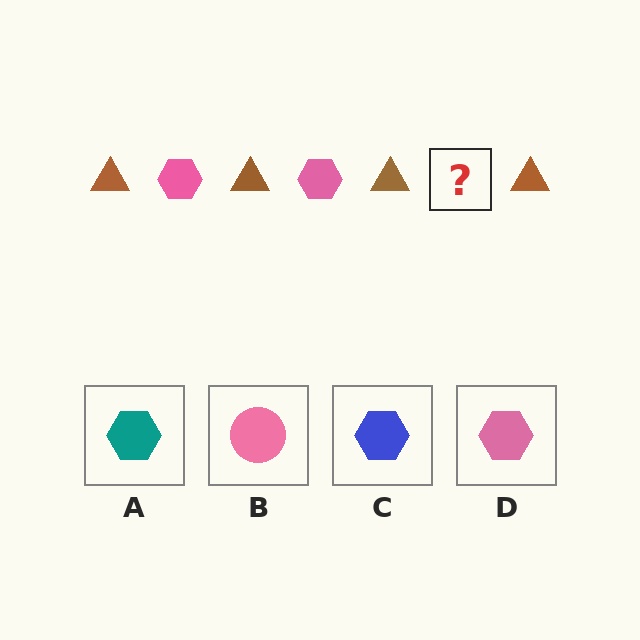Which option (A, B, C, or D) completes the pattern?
D.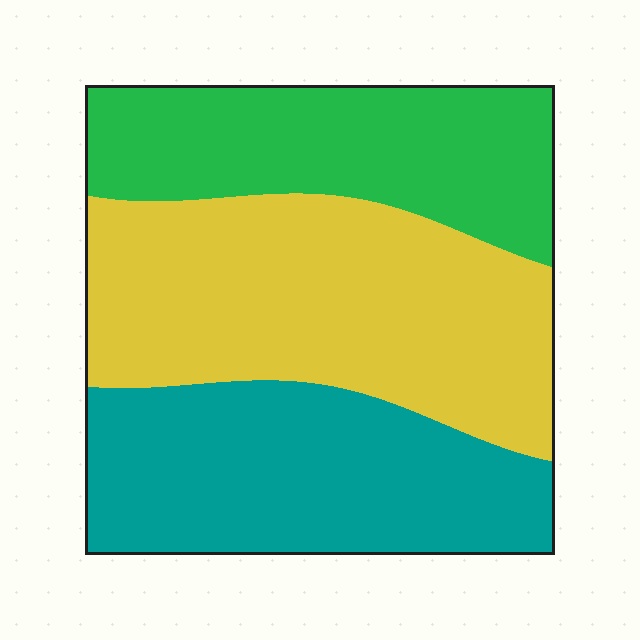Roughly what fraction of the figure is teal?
Teal takes up about one third (1/3) of the figure.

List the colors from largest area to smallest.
From largest to smallest: yellow, teal, green.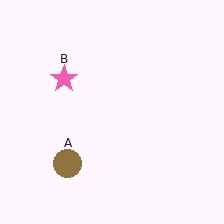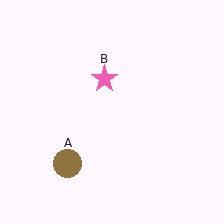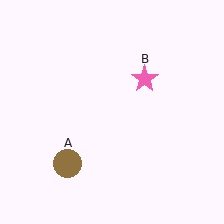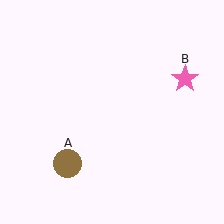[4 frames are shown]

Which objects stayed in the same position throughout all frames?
Brown circle (object A) remained stationary.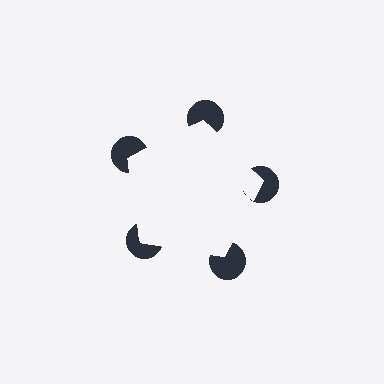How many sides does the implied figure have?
5 sides.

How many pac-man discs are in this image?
There are 5 — one at each vertex of the illusory pentagon.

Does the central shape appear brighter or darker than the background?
It typically appears slightly brighter than the background, even though no actual brightness change is drawn.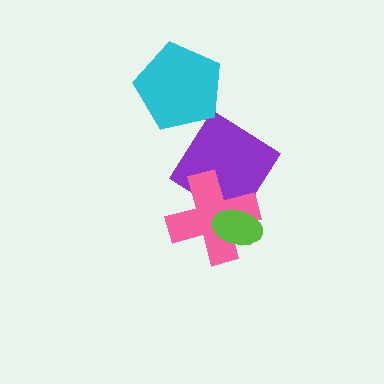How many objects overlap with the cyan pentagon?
0 objects overlap with the cyan pentagon.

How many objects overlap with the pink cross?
2 objects overlap with the pink cross.